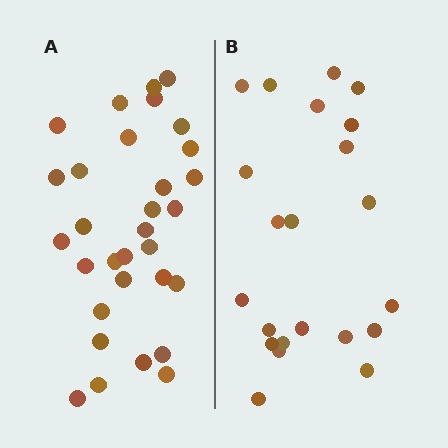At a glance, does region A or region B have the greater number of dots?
Region A (the left region) has more dots.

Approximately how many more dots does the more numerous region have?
Region A has roughly 8 or so more dots than region B.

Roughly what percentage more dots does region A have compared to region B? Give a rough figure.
About 40% more.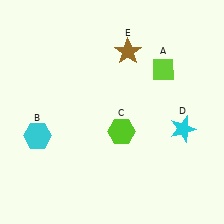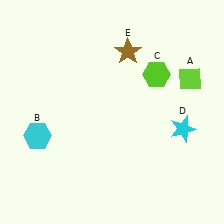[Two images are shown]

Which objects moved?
The objects that moved are: the lime diamond (A), the lime hexagon (C).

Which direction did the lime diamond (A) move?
The lime diamond (A) moved right.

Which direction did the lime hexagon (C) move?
The lime hexagon (C) moved up.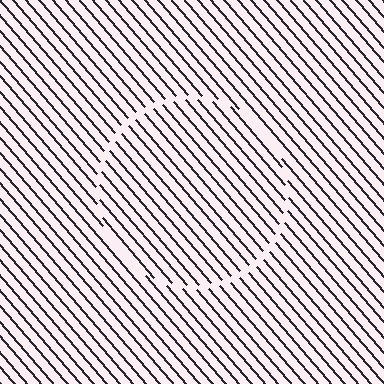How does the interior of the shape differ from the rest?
The interior of the shape contains the same grating, shifted by half a period — the contour is defined by the phase discontinuity where line-ends from the inner and outer gratings abut.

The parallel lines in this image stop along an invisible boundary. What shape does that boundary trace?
An illusory circle. The interior of the shape contains the same grating, shifted by half a period — the contour is defined by the phase discontinuity where line-ends from the inner and outer gratings abut.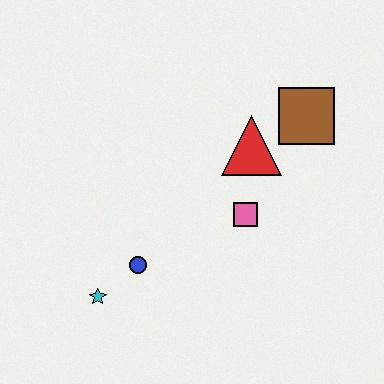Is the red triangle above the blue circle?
Yes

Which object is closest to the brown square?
The red triangle is closest to the brown square.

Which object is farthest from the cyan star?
The brown square is farthest from the cyan star.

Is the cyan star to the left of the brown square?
Yes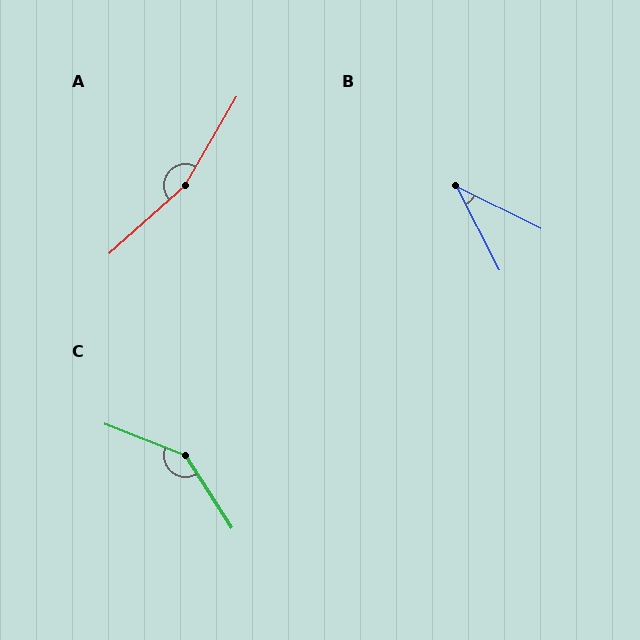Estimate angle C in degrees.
Approximately 144 degrees.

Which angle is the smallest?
B, at approximately 36 degrees.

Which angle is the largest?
A, at approximately 162 degrees.